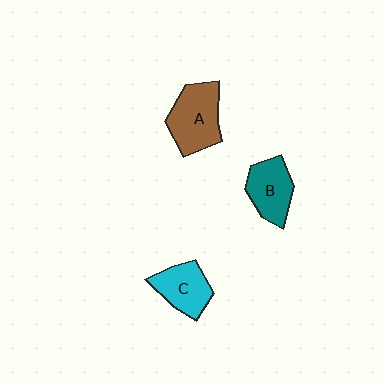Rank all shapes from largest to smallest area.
From largest to smallest: A (brown), B (teal), C (cyan).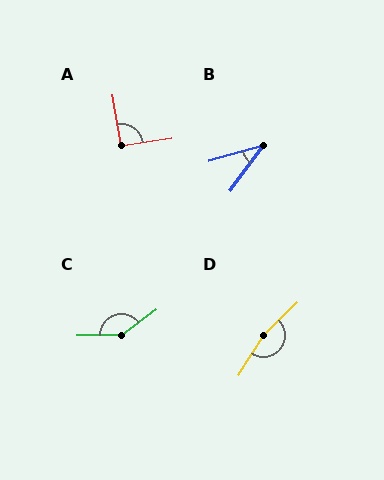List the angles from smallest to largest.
B (37°), A (92°), C (145°), D (166°).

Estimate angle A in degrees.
Approximately 92 degrees.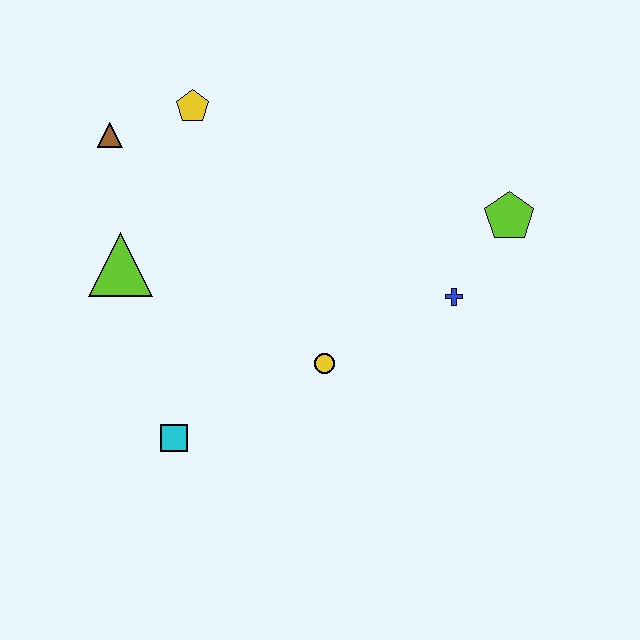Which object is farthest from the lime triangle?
The lime pentagon is farthest from the lime triangle.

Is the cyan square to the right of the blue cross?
No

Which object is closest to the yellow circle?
The blue cross is closest to the yellow circle.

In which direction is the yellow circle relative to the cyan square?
The yellow circle is to the right of the cyan square.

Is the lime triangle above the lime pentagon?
No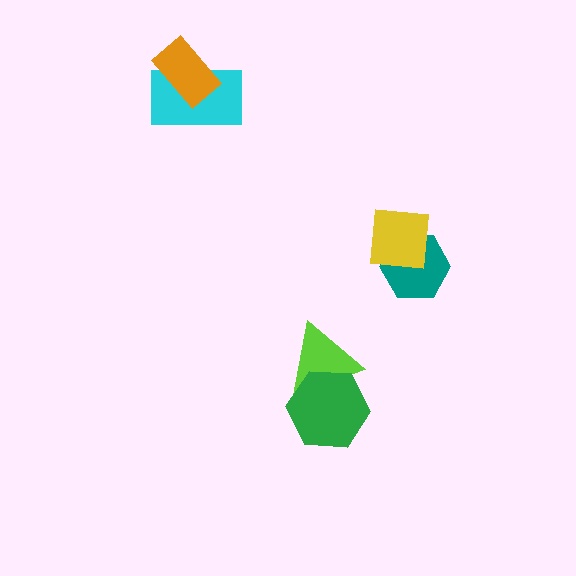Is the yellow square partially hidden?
No, no other shape covers it.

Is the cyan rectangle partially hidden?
Yes, it is partially covered by another shape.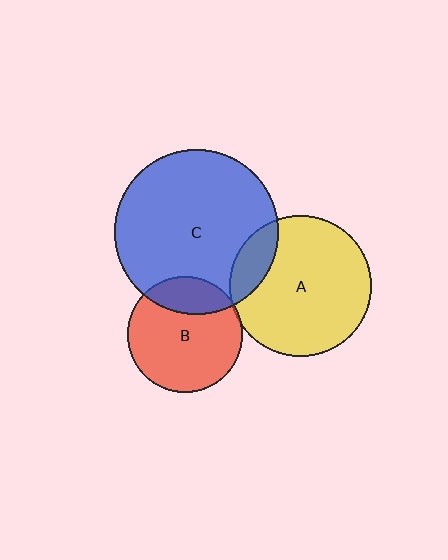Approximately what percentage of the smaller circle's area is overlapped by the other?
Approximately 5%.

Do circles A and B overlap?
Yes.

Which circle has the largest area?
Circle C (blue).